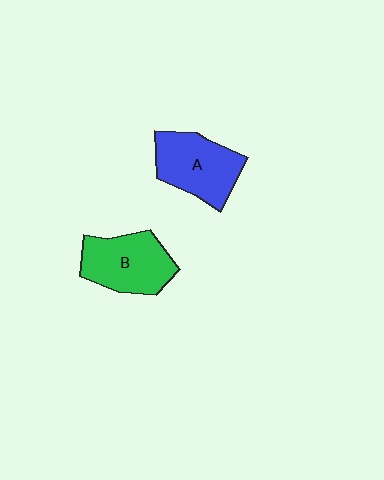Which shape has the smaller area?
Shape B (green).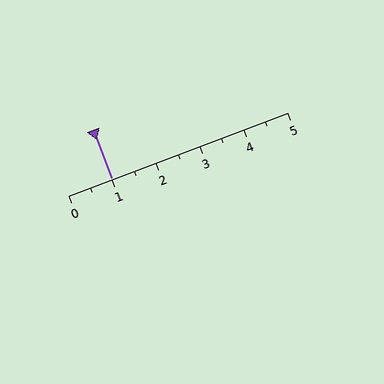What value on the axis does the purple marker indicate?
The marker indicates approximately 1.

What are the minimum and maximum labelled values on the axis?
The axis runs from 0 to 5.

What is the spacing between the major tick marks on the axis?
The major ticks are spaced 1 apart.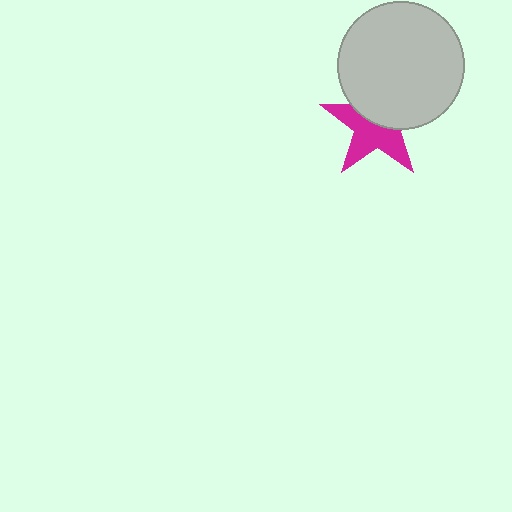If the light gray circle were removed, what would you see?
You would see the complete magenta star.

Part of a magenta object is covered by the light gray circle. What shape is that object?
It is a star.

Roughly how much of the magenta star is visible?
About half of it is visible (roughly 54%).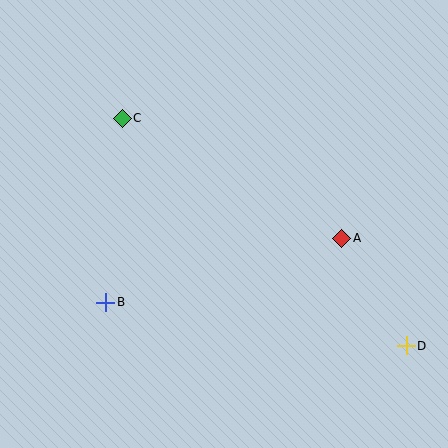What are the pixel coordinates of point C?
Point C is at (122, 118).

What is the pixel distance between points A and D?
The distance between A and D is 125 pixels.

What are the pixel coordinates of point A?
Point A is at (342, 238).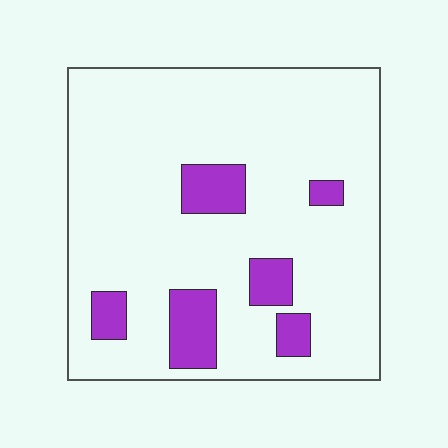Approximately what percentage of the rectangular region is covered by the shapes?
Approximately 15%.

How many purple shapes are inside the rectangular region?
6.